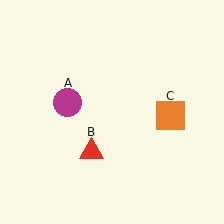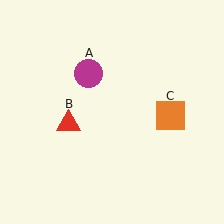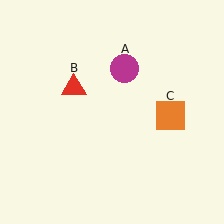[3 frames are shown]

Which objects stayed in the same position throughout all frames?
Orange square (object C) remained stationary.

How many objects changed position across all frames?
2 objects changed position: magenta circle (object A), red triangle (object B).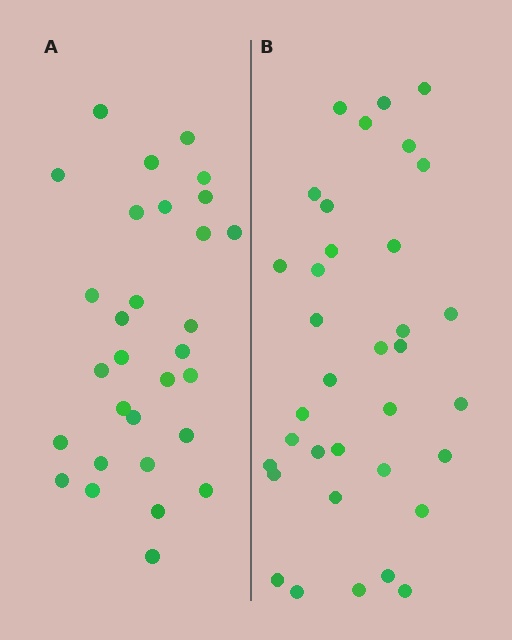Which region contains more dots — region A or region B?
Region B (the right region) has more dots.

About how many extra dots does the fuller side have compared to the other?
Region B has about 5 more dots than region A.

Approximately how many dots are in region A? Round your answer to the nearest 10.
About 30 dots.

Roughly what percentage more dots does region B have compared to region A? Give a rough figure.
About 15% more.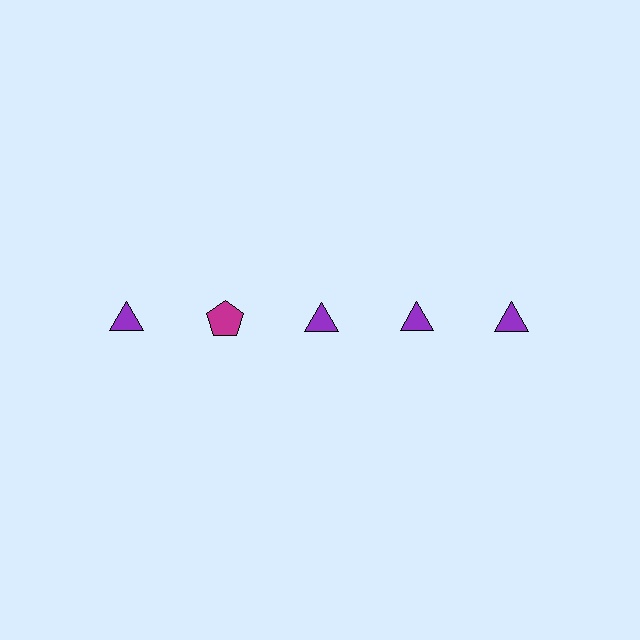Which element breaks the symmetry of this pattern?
The magenta pentagon in the top row, second from left column breaks the symmetry. All other shapes are purple triangles.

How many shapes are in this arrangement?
There are 5 shapes arranged in a grid pattern.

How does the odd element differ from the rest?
It differs in both color (magenta instead of purple) and shape (pentagon instead of triangle).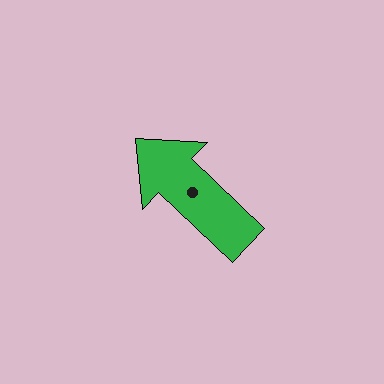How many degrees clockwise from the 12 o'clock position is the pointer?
Approximately 314 degrees.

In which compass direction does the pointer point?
Northwest.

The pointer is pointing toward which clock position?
Roughly 10 o'clock.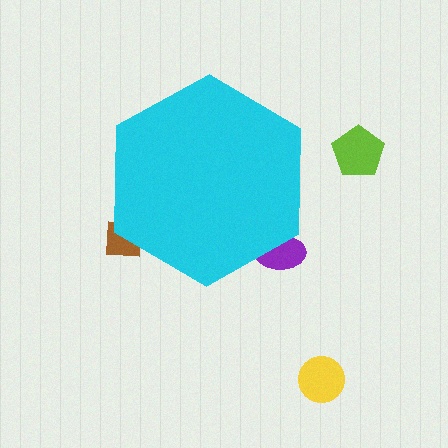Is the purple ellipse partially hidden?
Yes, the purple ellipse is partially hidden behind the cyan hexagon.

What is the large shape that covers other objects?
A cyan hexagon.